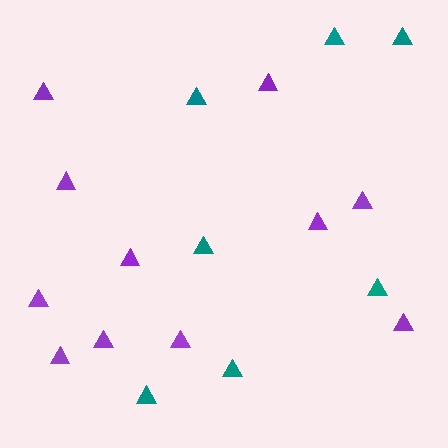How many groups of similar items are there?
There are 2 groups: one group of purple triangles (11) and one group of teal triangles (7).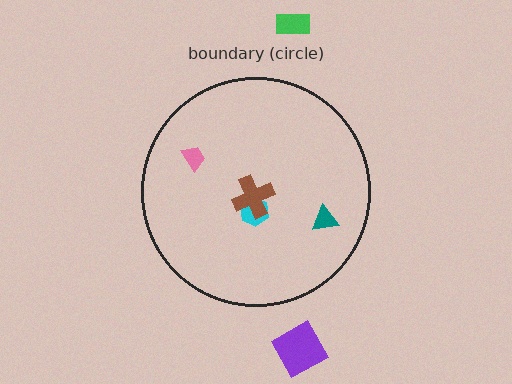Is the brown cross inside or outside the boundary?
Inside.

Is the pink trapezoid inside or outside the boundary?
Inside.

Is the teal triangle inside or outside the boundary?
Inside.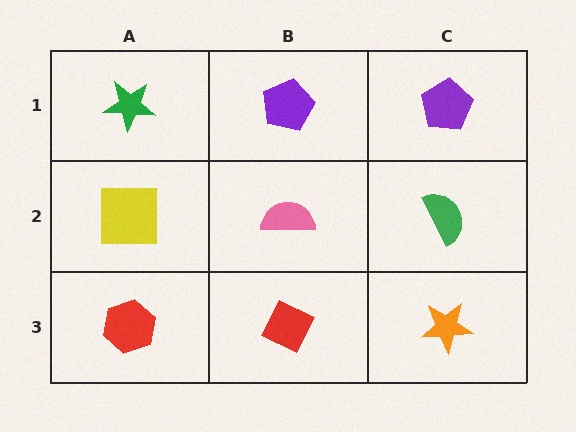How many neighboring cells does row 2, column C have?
3.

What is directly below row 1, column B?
A pink semicircle.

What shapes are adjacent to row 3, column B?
A pink semicircle (row 2, column B), a red hexagon (row 3, column A), an orange star (row 3, column C).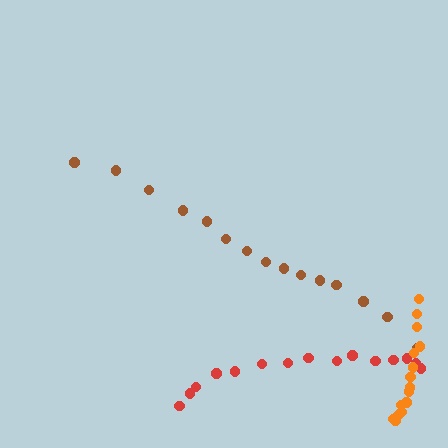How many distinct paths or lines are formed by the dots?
There are 3 distinct paths.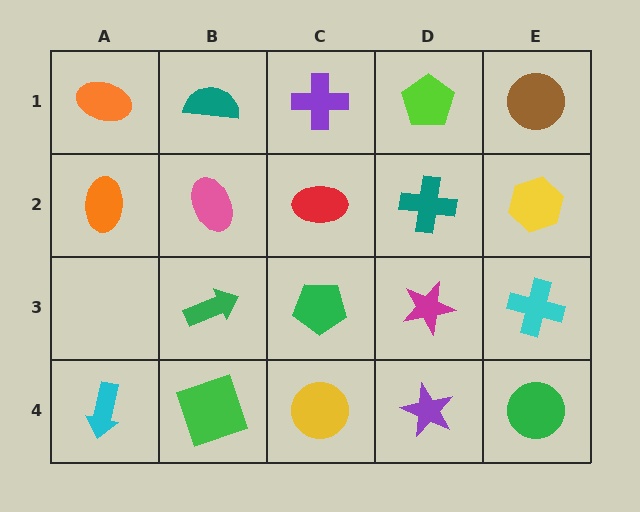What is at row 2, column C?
A red ellipse.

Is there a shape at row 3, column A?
No, that cell is empty.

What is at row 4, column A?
A cyan arrow.